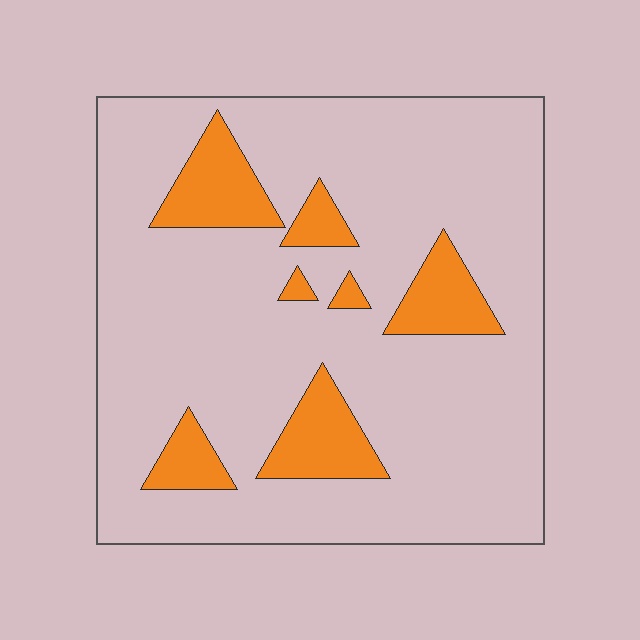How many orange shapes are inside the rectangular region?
7.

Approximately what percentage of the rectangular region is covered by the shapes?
Approximately 15%.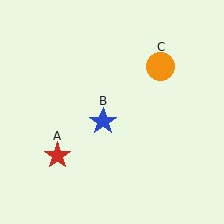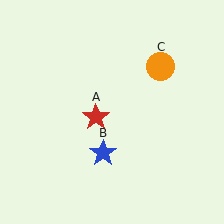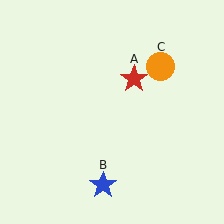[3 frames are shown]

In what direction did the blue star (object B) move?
The blue star (object B) moved down.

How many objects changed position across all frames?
2 objects changed position: red star (object A), blue star (object B).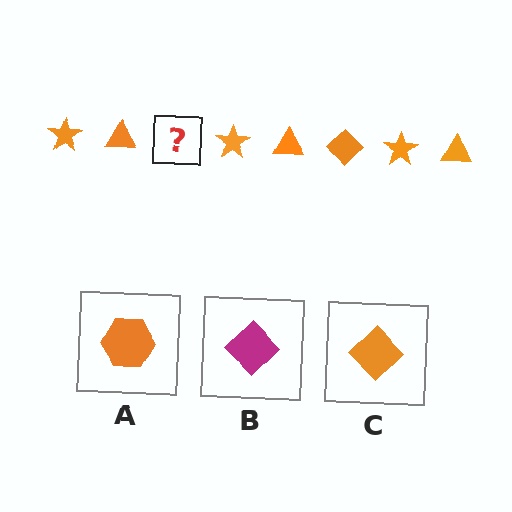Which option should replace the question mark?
Option C.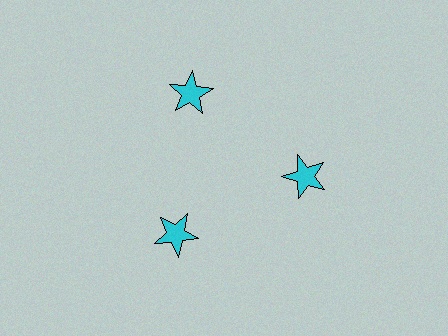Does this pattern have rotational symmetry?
Yes, this pattern has 3-fold rotational symmetry. It looks the same after rotating 120 degrees around the center.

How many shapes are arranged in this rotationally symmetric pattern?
There are 3 shapes, arranged in 3 groups of 1.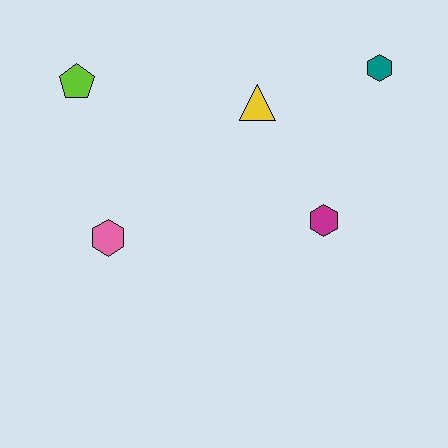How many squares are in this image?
There are no squares.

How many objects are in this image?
There are 5 objects.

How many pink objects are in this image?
There is 1 pink object.